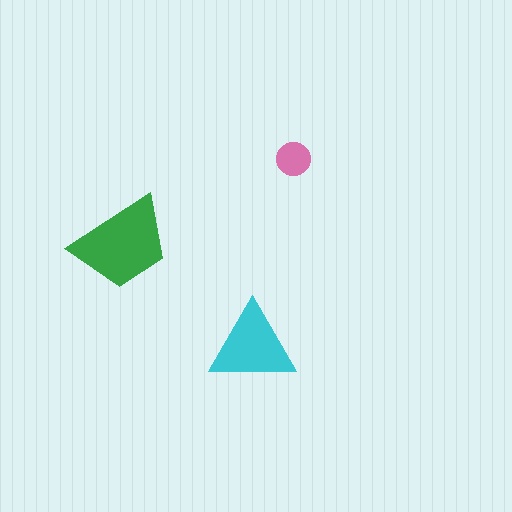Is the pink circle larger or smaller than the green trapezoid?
Smaller.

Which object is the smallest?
The pink circle.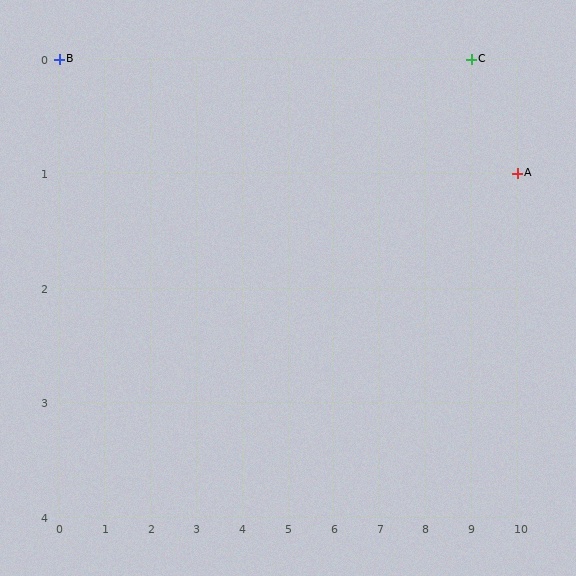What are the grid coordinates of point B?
Point B is at grid coordinates (0, 0).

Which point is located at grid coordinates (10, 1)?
Point A is at (10, 1).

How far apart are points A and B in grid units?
Points A and B are 10 columns and 1 row apart (about 10.0 grid units diagonally).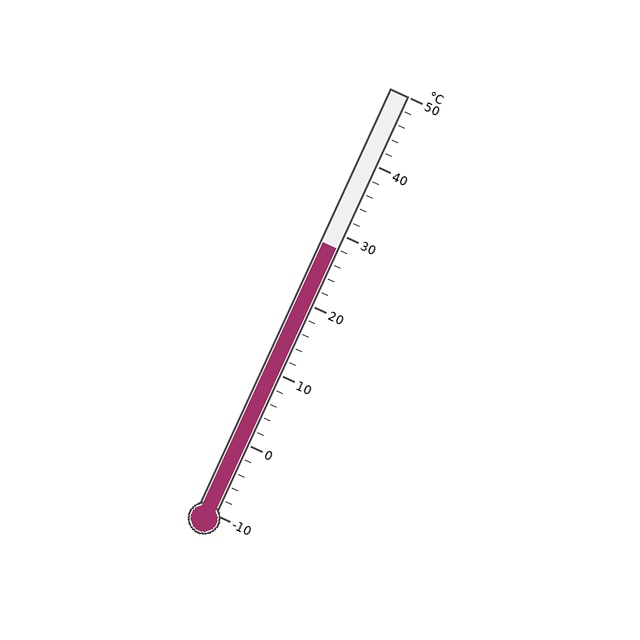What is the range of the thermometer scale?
The thermometer scale ranges from -10°C to 50°C.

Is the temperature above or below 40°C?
The temperature is below 40°C.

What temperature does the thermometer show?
The thermometer shows approximately 28°C.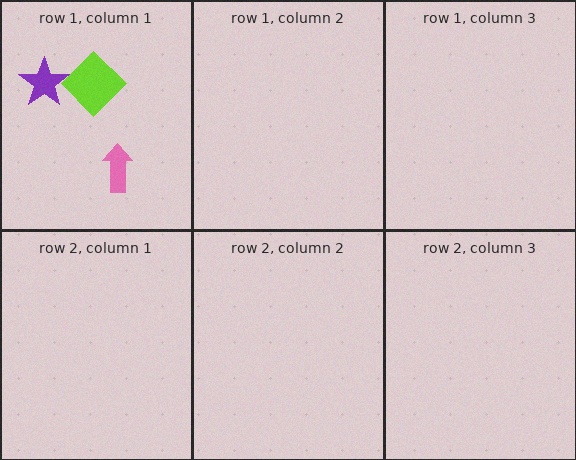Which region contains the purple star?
The row 1, column 1 region.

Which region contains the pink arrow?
The row 1, column 1 region.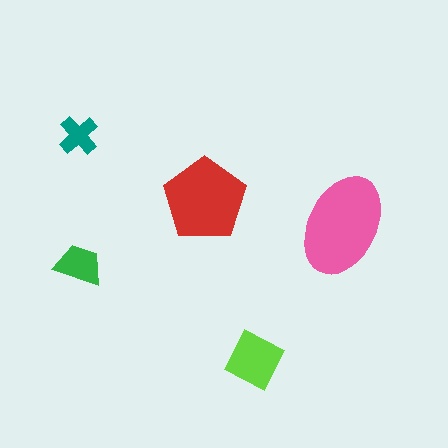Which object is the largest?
The pink ellipse.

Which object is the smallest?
The teal cross.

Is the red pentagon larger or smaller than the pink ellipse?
Smaller.